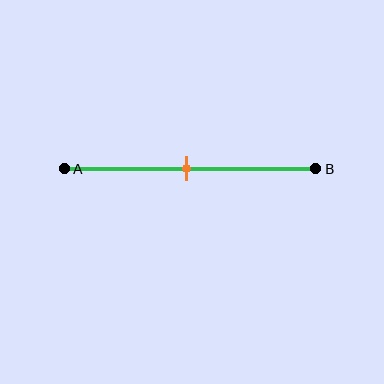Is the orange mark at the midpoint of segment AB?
Yes, the mark is approximately at the midpoint.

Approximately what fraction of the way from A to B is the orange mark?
The orange mark is approximately 50% of the way from A to B.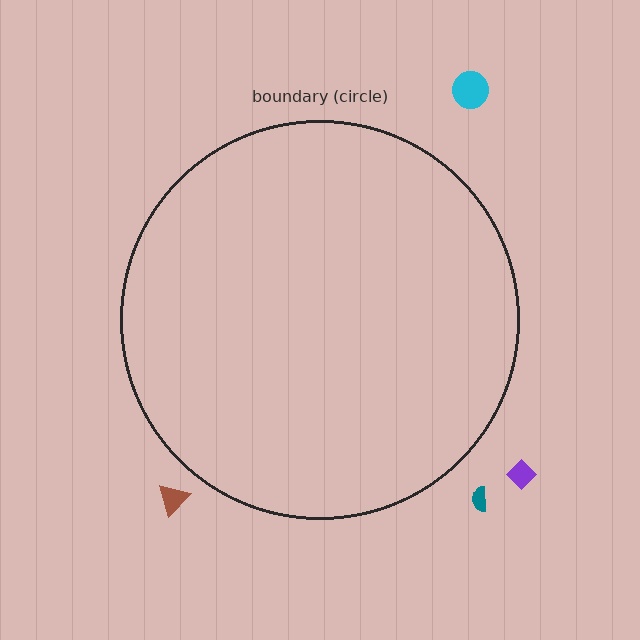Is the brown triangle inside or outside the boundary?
Outside.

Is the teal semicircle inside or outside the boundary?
Outside.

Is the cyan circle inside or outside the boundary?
Outside.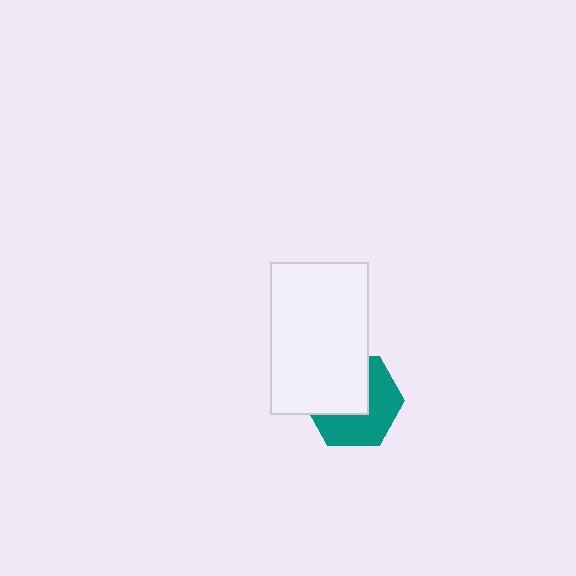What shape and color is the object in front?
The object in front is a white rectangle.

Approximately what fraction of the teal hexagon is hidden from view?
Roughly 49% of the teal hexagon is hidden behind the white rectangle.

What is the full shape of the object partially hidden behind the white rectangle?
The partially hidden object is a teal hexagon.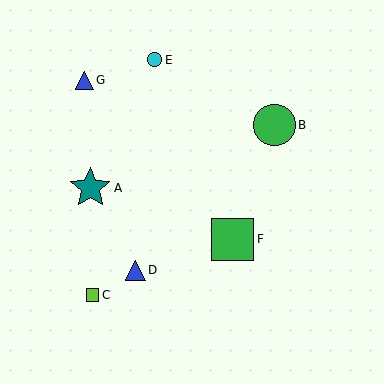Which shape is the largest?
The green square (labeled F) is the largest.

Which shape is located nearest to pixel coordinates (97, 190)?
The teal star (labeled A) at (90, 188) is nearest to that location.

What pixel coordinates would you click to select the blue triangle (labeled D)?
Click at (135, 270) to select the blue triangle D.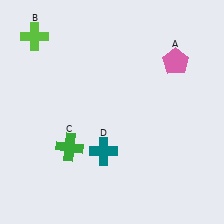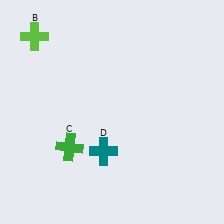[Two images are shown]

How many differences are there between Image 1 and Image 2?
There is 1 difference between the two images.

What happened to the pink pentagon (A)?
The pink pentagon (A) was removed in Image 2. It was in the top-right area of Image 1.